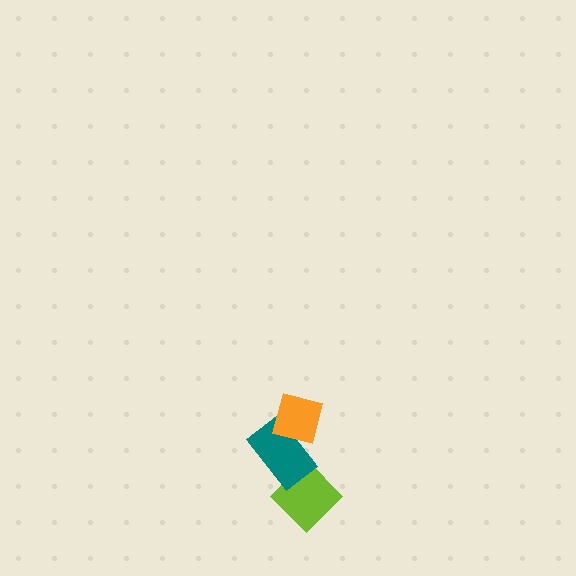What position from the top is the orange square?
The orange square is 1st from the top.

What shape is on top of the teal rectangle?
The orange square is on top of the teal rectangle.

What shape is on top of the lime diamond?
The teal rectangle is on top of the lime diamond.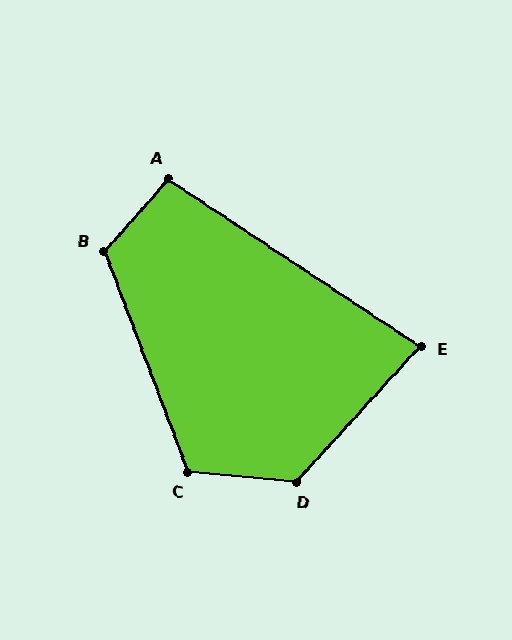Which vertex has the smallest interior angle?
E, at approximately 81 degrees.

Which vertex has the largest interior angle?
D, at approximately 127 degrees.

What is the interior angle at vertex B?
Approximately 118 degrees (obtuse).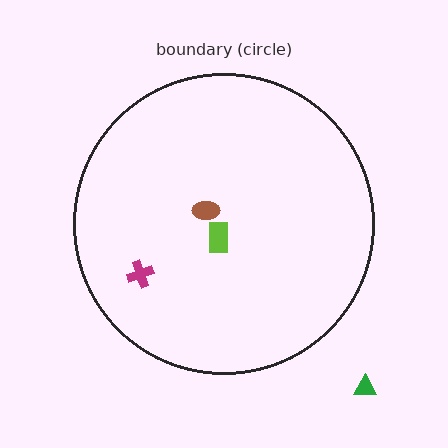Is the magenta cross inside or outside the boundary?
Inside.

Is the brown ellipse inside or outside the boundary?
Inside.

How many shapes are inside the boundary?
3 inside, 1 outside.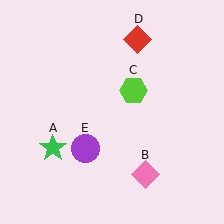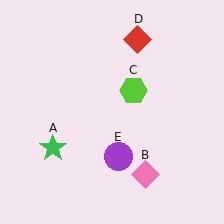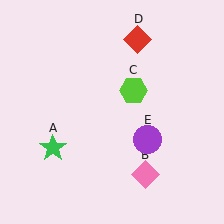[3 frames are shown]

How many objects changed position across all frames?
1 object changed position: purple circle (object E).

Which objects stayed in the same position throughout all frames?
Green star (object A) and pink diamond (object B) and lime hexagon (object C) and red diamond (object D) remained stationary.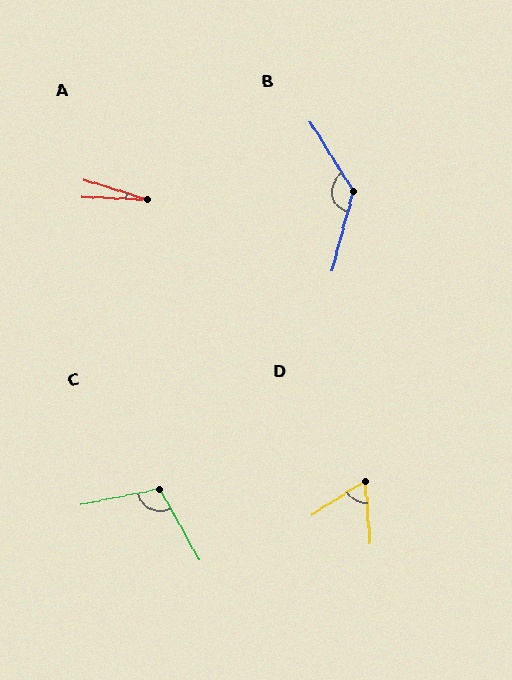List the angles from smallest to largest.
A (15°), D (62°), C (108°), B (134°).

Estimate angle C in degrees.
Approximately 108 degrees.